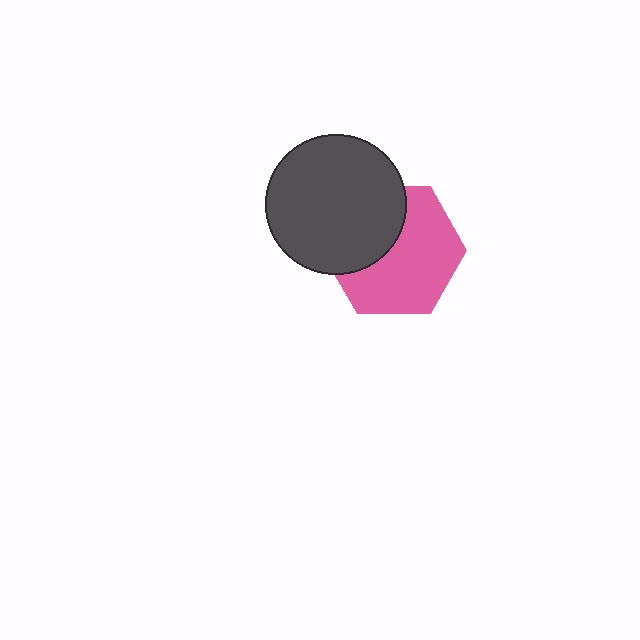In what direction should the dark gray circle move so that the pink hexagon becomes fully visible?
The dark gray circle should move toward the upper-left. That is the shortest direction to clear the overlap and leave the pink hexagon fully visible.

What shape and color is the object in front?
The object in front is a dark gray circle.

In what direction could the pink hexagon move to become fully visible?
The pink hexagon could move toward the lower-right. That would shift it out from behind the dark gray circle entirely.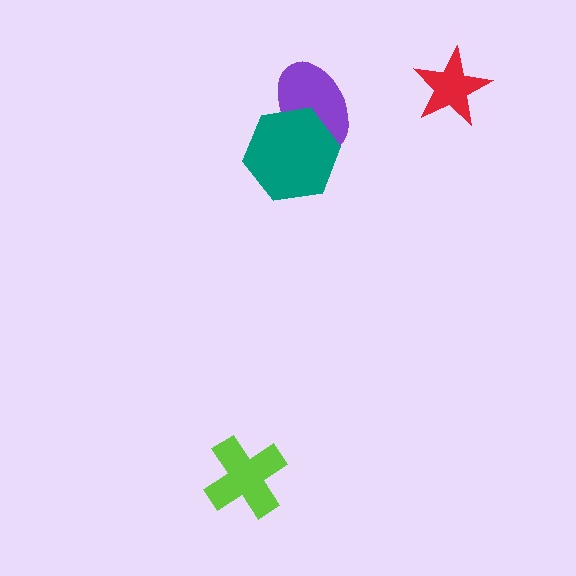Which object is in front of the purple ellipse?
The teal hexagon is in front of the purple ellipse.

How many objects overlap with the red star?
0 objects overlap with the red star.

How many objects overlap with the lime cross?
0 objects overlap with the lime cross.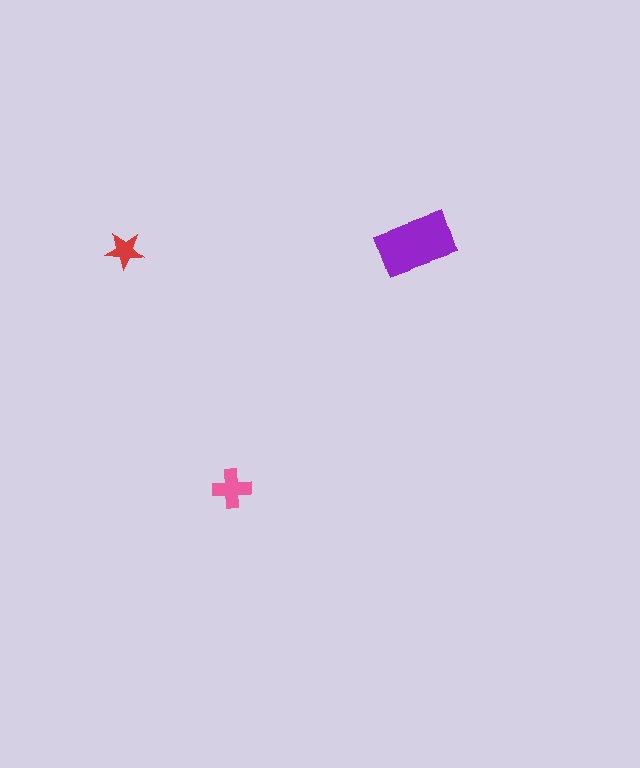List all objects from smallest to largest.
The red star, the pink cross, the purple rectangle.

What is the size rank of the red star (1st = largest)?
3rd.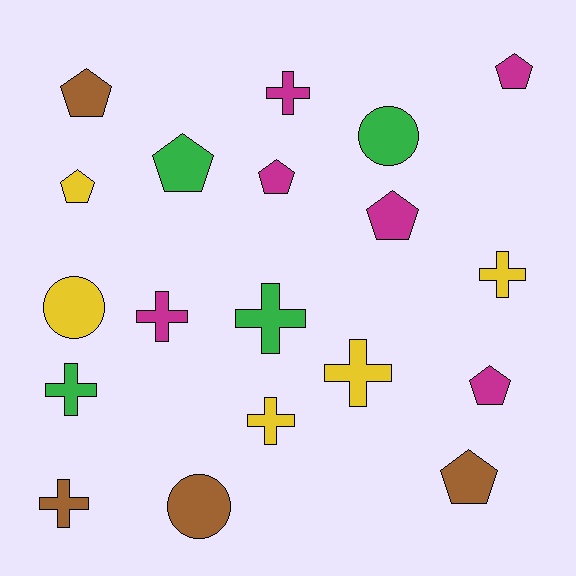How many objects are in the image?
There are 19 objects.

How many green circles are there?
There is 1 green circle.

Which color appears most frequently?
Magenta, with 6 objects.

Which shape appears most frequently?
Pentagon, with 8 objects.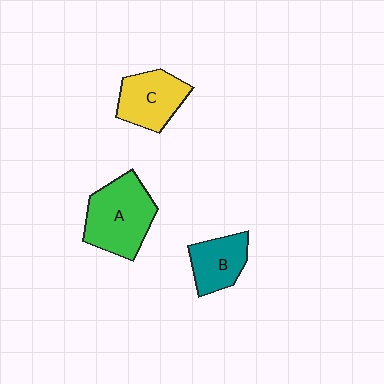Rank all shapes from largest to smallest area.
From largest to smallest: A (green), C (yellow), B (teal).